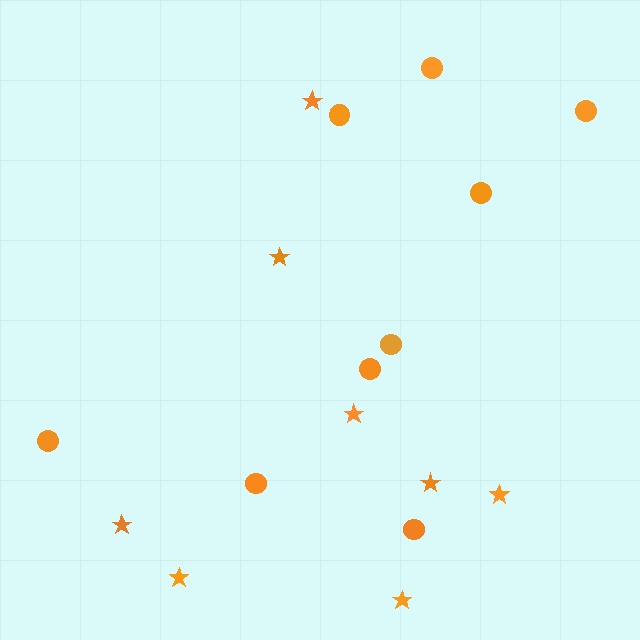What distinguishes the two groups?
There are 2 groups: one group of stars (8) and one group of circles (9).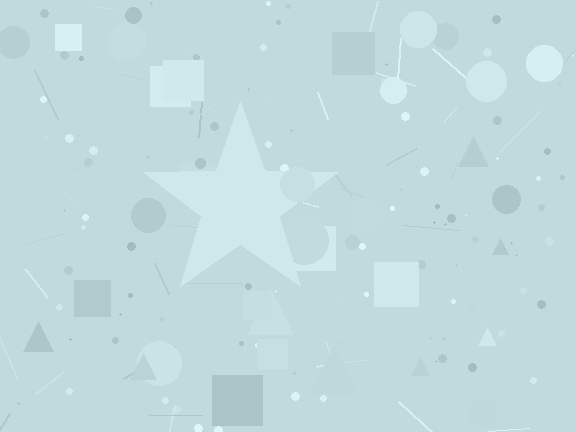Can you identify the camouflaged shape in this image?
The camouflaged shape is a star.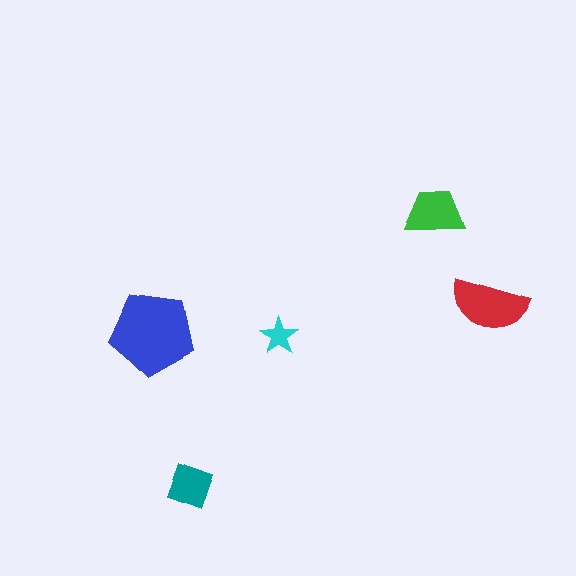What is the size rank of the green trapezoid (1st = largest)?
3rd.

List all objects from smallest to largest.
The cyan star, the teal diamond, the green trapezoid, the red semicircle, the blue pentagon.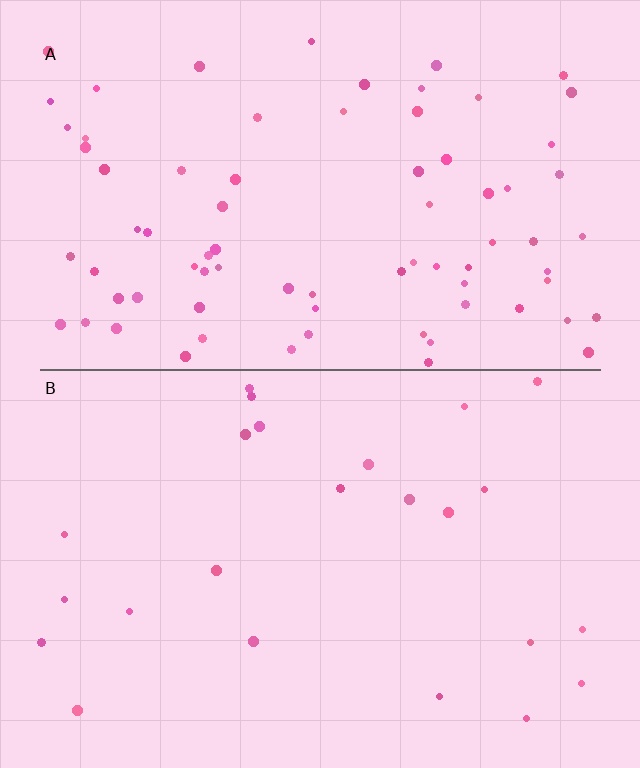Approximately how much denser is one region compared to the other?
Approximately 3.2× — region A over region B.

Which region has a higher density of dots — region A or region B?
A (the top).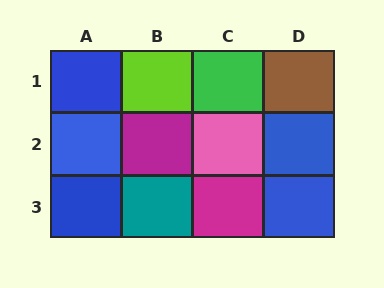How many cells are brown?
1 cell is brown.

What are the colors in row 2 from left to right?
Blue, magenta, pink, blue.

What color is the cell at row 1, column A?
Blue.